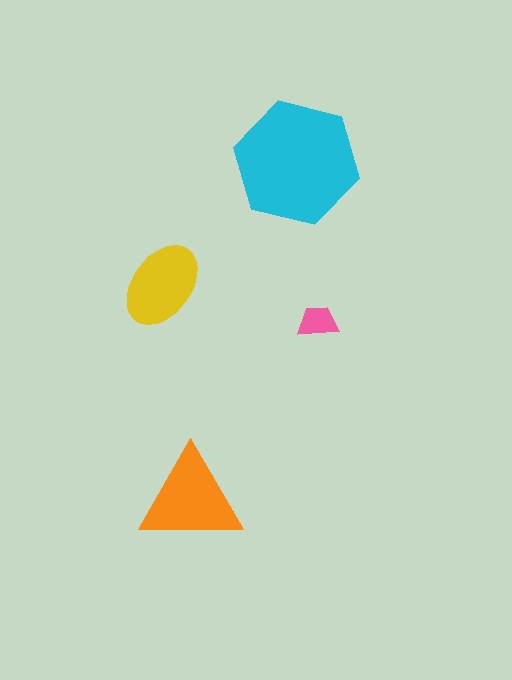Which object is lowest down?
The orange triangle is bottommost.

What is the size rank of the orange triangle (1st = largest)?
2nd.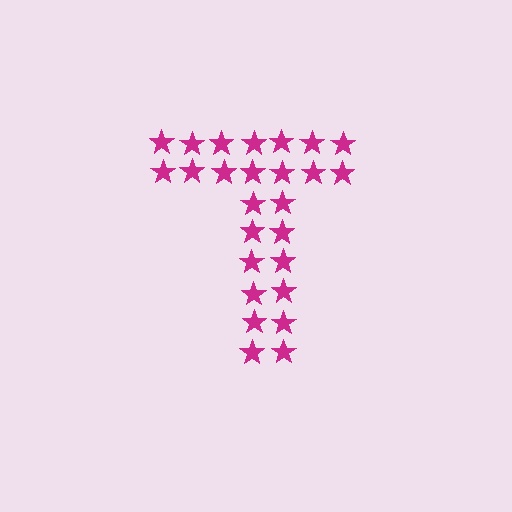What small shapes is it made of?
It is made of small stars.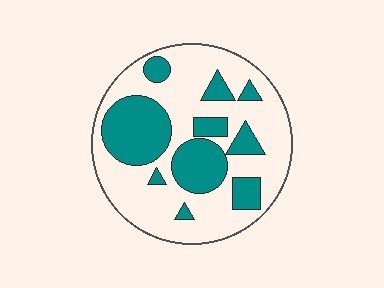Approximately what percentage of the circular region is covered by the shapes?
Approximately 35%.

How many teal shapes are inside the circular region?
10.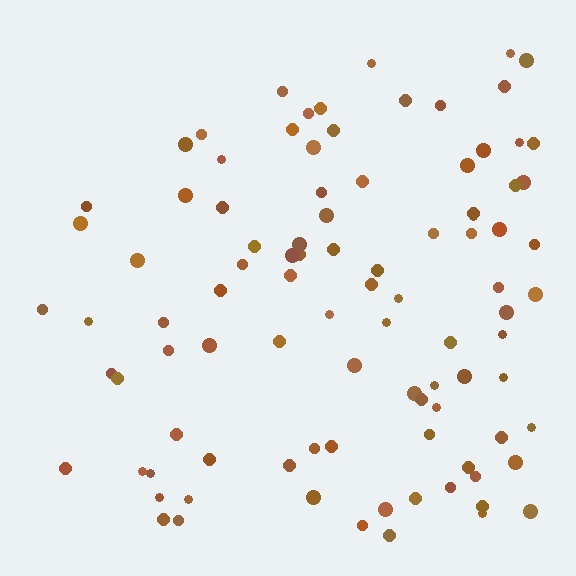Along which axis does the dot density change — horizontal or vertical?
Horizontal.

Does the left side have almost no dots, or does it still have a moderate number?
Still a moderate number, just noticeably fewer than the right.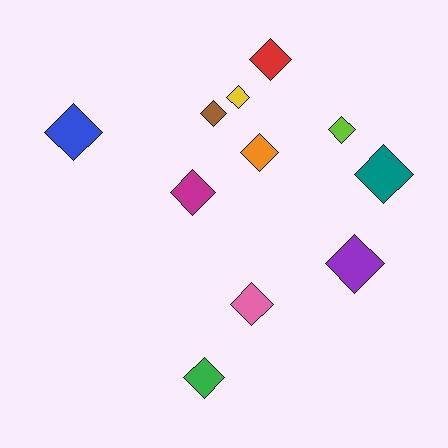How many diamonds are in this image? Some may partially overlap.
There are 11 diamonds.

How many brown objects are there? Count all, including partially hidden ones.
There is 1 brown object.